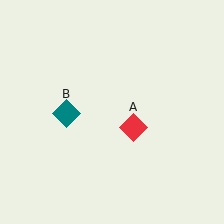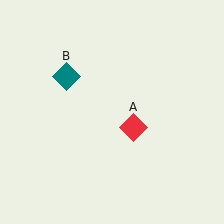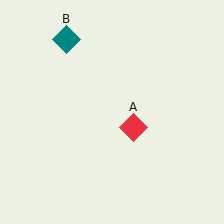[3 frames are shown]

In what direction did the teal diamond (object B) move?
The teal diamond (object B) moved up.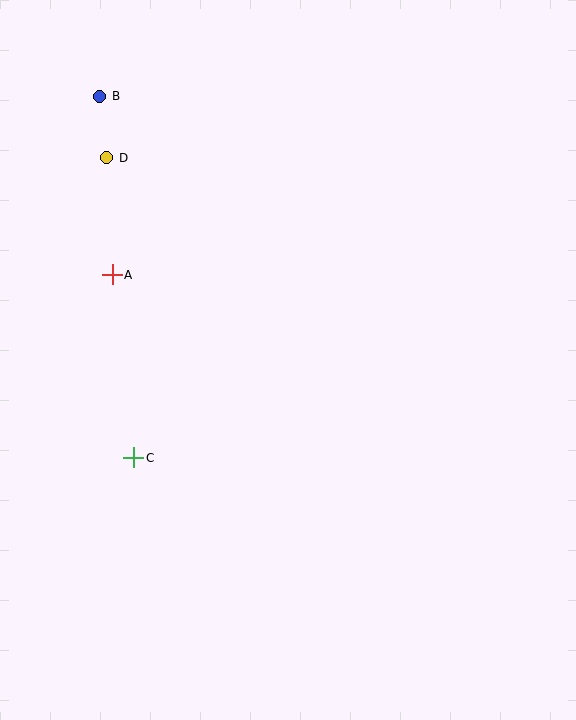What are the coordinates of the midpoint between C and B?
The midpoint between C and B is at (117, 277).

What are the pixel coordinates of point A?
Point A is at (112, 275).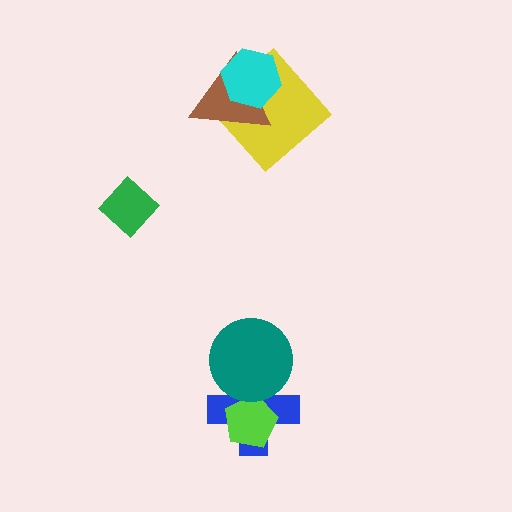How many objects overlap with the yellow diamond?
2 objects overlap with the yellow diamond.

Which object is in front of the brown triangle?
The cyan hexagon is in front of the brown triangle.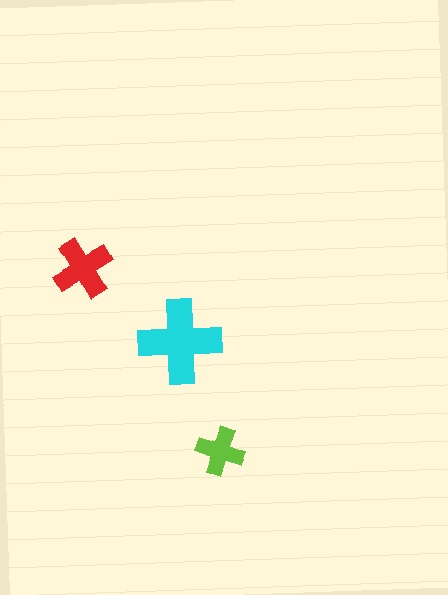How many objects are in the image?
There are 3 objects in the image.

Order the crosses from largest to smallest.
the cyan one, the red one, the lime one.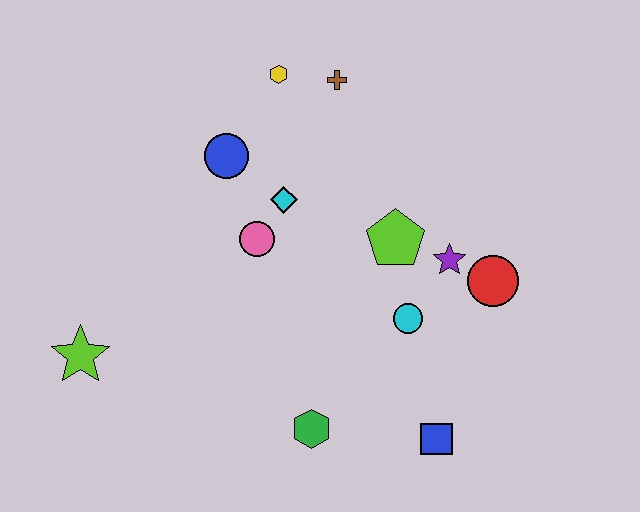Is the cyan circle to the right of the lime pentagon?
Yes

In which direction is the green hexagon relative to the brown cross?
The green hexagon is below the brown cross.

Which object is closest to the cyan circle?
The purple star is closest to the cyan circle.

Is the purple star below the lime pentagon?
Yes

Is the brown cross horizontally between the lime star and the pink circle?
No